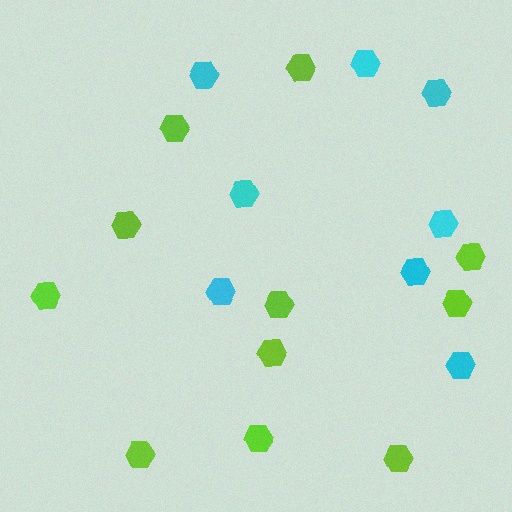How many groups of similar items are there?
There are 2 groups: one group of cyan hexagons (8) and one group of lime hexagons (11).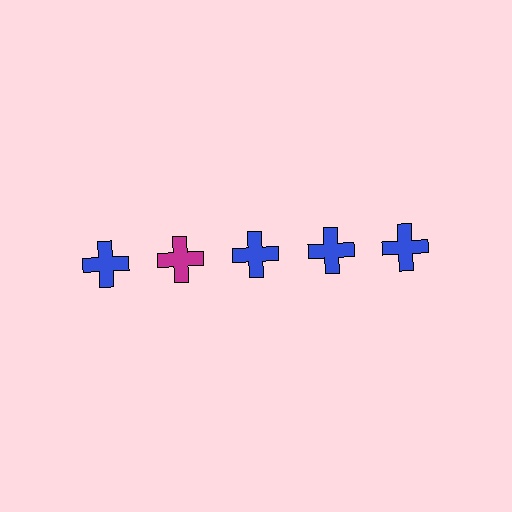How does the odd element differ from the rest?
It has a different color: magenta instead of blue.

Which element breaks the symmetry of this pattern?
The magenta cross in the top row, second from left column breaks the symmetry. All other shapes are blue crosses.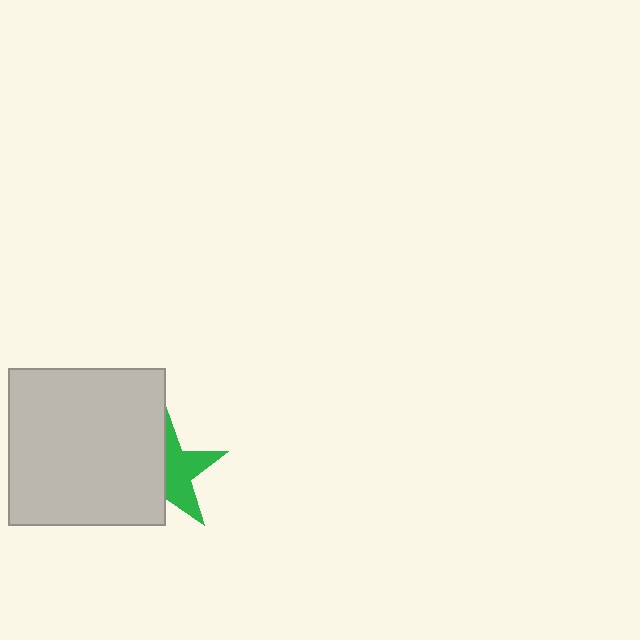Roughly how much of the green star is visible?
About half of it is visible (roughly 50%).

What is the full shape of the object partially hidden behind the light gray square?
The partially hidden object is a green star.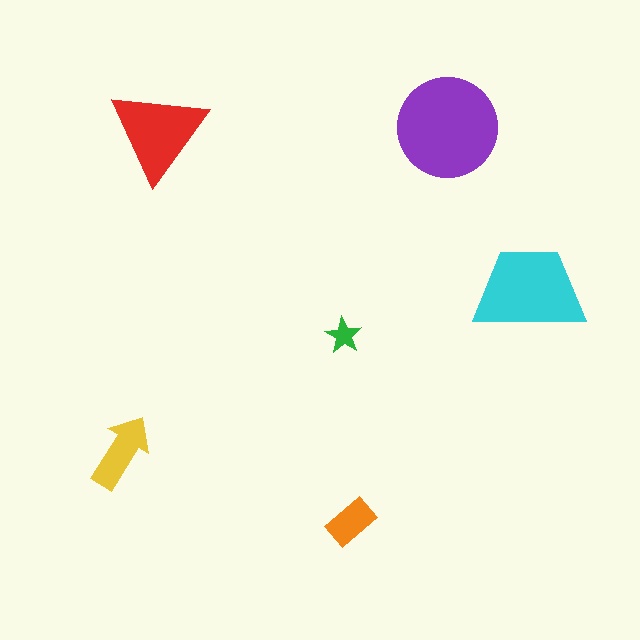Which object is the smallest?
The green star.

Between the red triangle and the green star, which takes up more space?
The red triangle.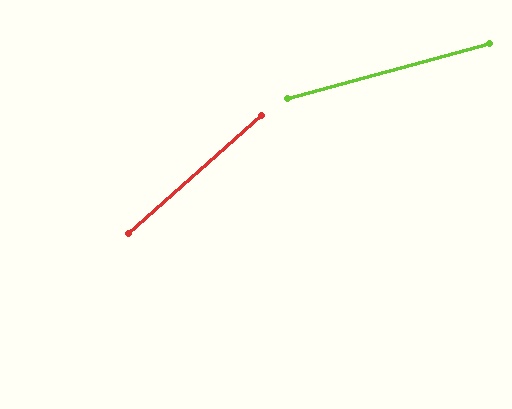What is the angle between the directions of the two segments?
Approximately 26 degrees.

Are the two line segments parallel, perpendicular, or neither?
Neither parallel nor perpendicular — they differ by about 26°.